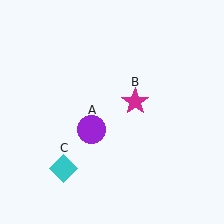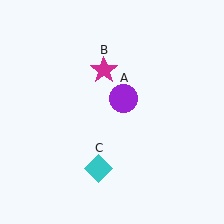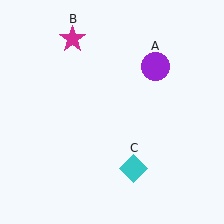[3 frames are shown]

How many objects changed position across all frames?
3 objects changed position: purple circle (object A), magenta star (object B), cyan diamond (object C).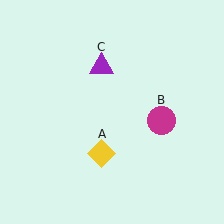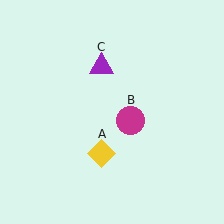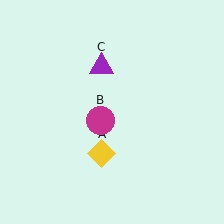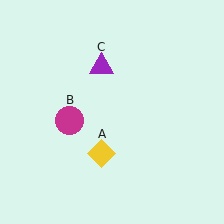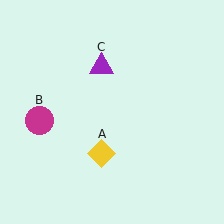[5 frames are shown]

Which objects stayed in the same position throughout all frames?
Yellow diamond (object A) and purple triangle (object C) remained stationary.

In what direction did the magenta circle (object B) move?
The magenta circle (object B) moved left.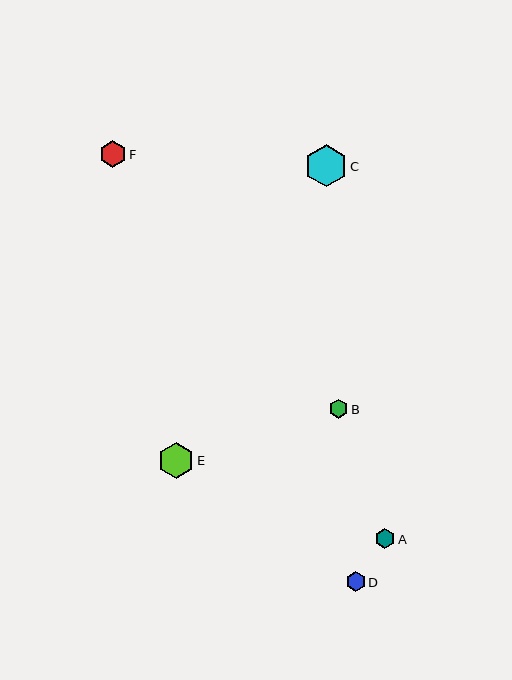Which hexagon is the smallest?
Hexagon B is the smallest with a size of approximately 19 pixels.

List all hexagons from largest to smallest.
From largest to smallest: C, E, F, A, D, B.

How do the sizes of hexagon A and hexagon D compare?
Hexagon A and hexagon D are approximately the same size.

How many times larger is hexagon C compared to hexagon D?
Hexagon C is approximately 2.2 times the size of hexagon D.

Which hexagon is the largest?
Hexagon C is the largest with a size of approximately 42 pixels.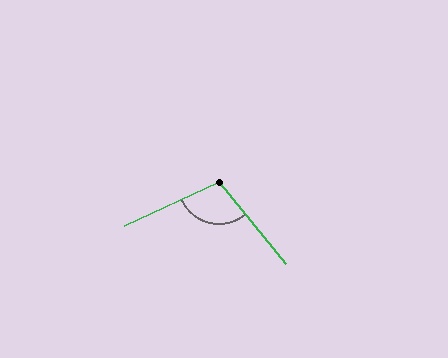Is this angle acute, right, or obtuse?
It is obtuse.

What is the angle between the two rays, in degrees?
Approximately 104 degrees.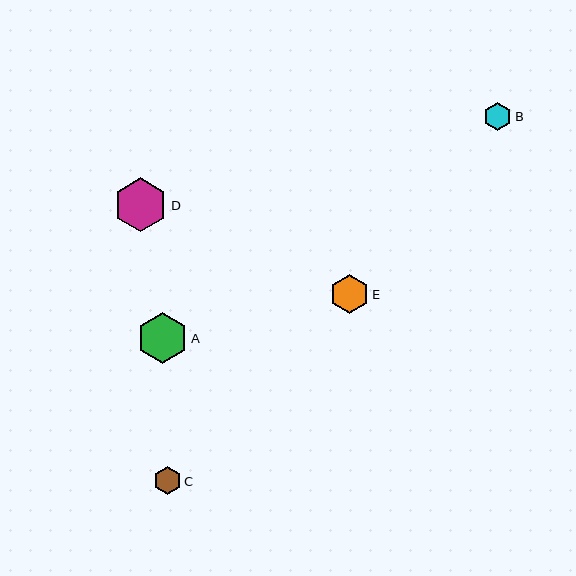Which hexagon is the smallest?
Hexagon B is the smallest with a size of approximately 27 pixels.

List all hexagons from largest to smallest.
From largest to smallest: D, A, E, C, B.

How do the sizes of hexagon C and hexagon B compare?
Hexagon C and hexagon B are approximately the same size.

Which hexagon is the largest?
Hexagon D is the largest with a size of approximately 54 pixels.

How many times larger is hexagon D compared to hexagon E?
Hexagon D is approximately 1.4 times the size of hexagon E.